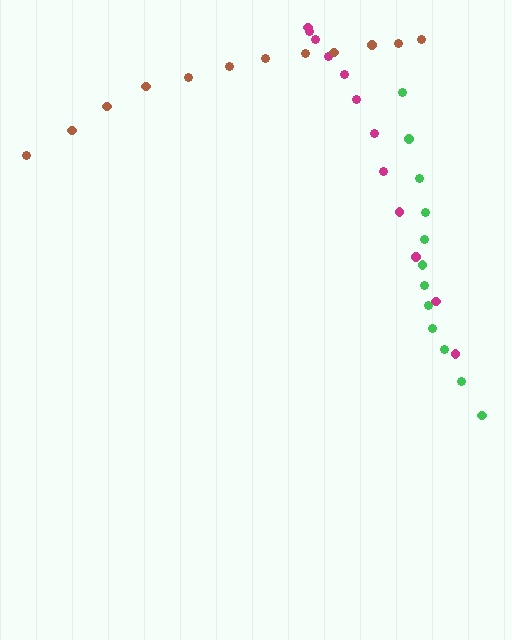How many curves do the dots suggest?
There are 3 distinct paths.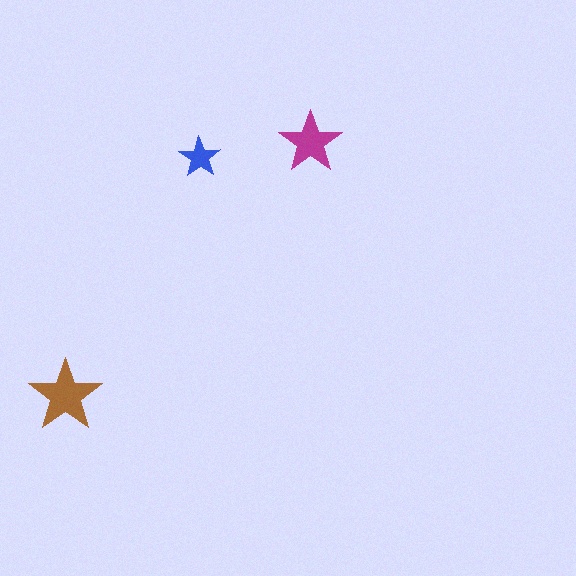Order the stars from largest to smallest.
the brown one, the magenta one, the blue one.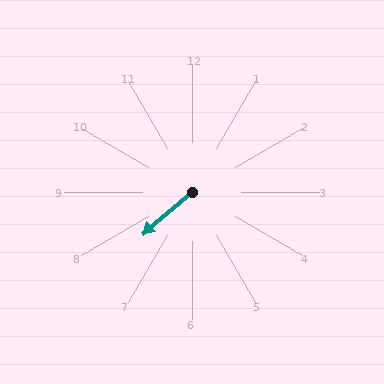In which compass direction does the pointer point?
Southwest.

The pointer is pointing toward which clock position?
Roughly 8 o'clock.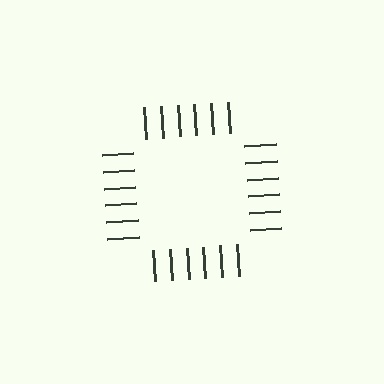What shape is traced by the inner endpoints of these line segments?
An illusory square — the line segments terminate on its edges but no continuous stroke is drawn.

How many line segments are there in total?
24 — 6 along each of the 4 edges.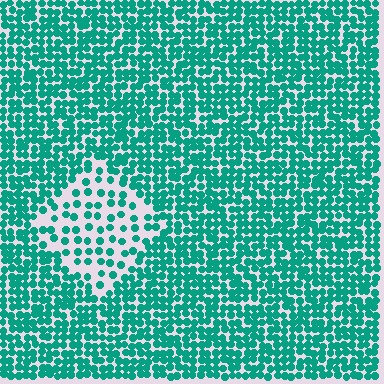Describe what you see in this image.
The image contains small teal elements arranged at two different densities. A diamond-shaped region is visible where the elements are less densely packed than the surrounding area.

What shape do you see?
I see a diamond.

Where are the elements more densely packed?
The elements are more densely packed outside the diamond boundary.